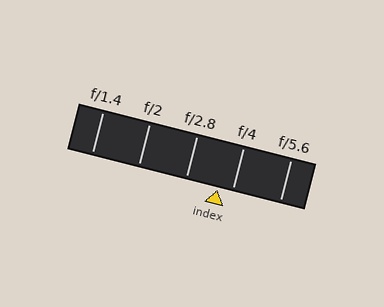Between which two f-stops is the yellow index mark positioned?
The index mark is between f/2.8 and f/4.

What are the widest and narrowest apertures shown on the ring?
The widest aperture shown is f/1.4 and the narrowest is f/5.6.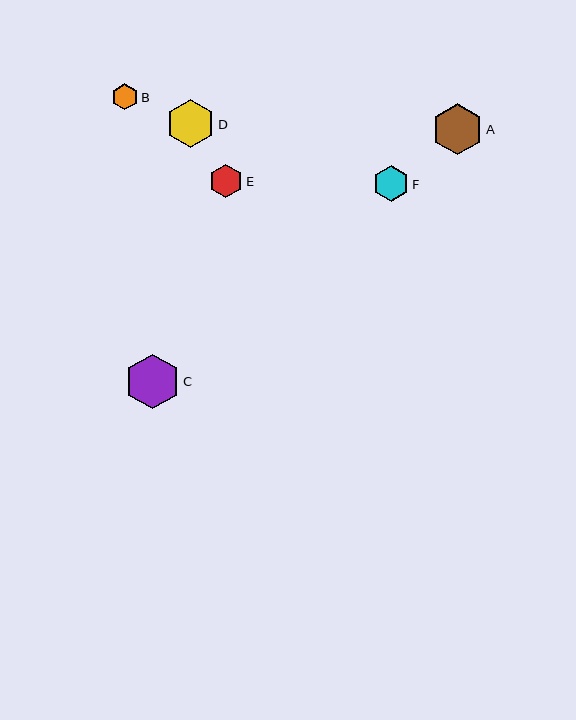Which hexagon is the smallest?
Hexagon B is the smallest with a size of approximately 26 pixels.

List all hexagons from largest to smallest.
From largest to smallest: C, A, D, F, E, B.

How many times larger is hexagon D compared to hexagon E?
Hexagon D is approximately 1.4 times the size of hexagon E.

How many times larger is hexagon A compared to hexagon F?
Hexagon A is approximately 1.4 times the size of hexagon F.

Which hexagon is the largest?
Hexagon C is the largest with a size of approximately 55 pixels.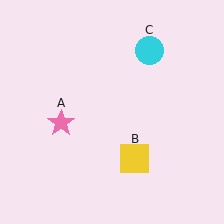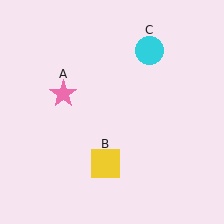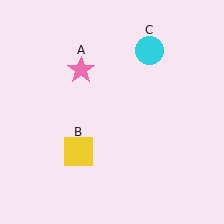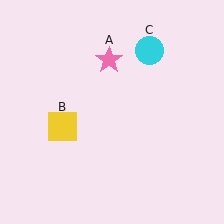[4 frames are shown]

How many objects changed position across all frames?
2 objects changed position: pink star (object A), yellow square (object B).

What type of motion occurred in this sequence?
The pink star (object A), yellow square (object B) rotated clockwise around the center of the scene.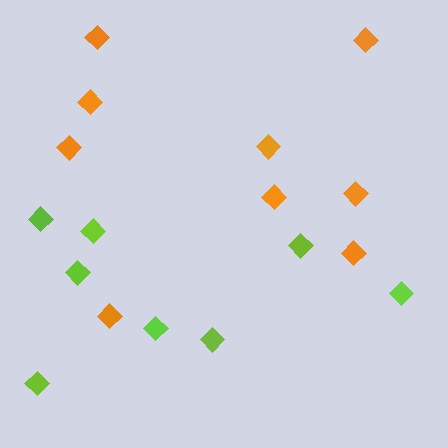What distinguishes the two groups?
There are 2 groups: one group of orange diamonds (9) and one group of lime diamonds (8).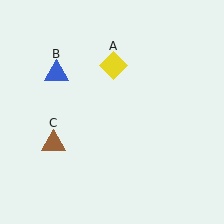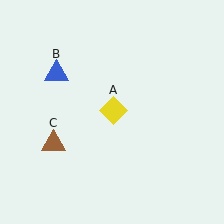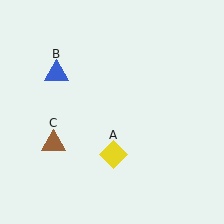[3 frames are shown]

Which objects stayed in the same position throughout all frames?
Blue triangle (object B) and brown triangle (object C) remained stationary.